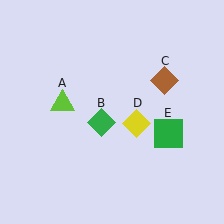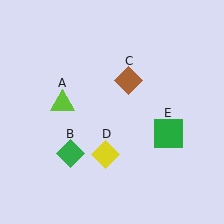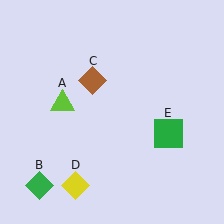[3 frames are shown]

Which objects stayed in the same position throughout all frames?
Lime triangle (object A) and green square (object E) remained stationary.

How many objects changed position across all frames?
3 objects changed position: green diamond (object B), brown diamond (object C), yellow diamond (object D).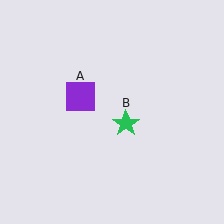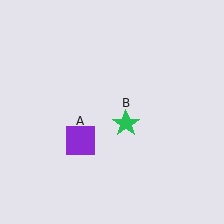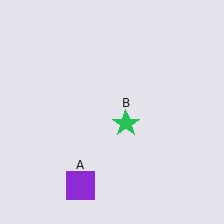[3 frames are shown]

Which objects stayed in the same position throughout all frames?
Green star (object B) remained stationary.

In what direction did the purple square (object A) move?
The purple square (object A) moved down.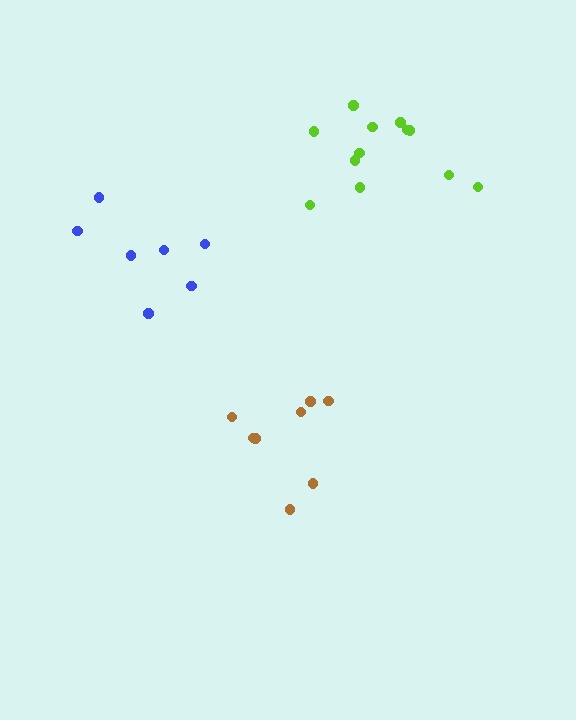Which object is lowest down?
The brown cluster is bottommost.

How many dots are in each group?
Group 1: 8 dots, Group 2: 12 dots, Group 3: 7 dots (27 total).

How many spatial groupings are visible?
There are 3 spatial groupings.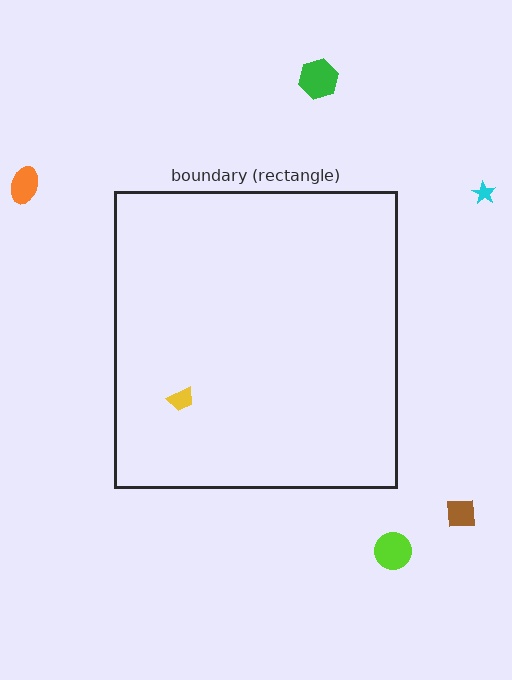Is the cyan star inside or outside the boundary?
Outside.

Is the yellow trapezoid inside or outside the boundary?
Inside.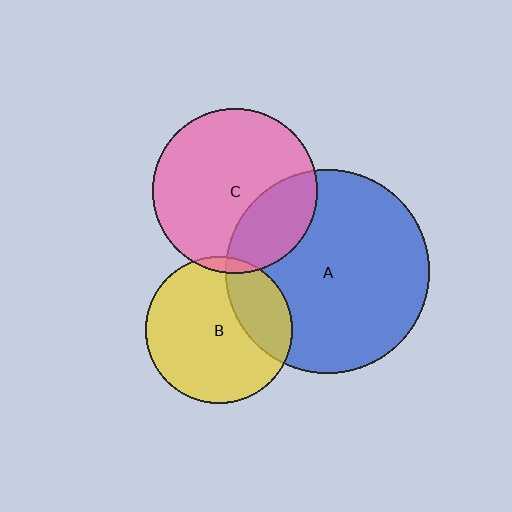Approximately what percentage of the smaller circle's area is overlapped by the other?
Approximately 30%.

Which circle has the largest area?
Circle A (blue).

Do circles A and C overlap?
Yes.